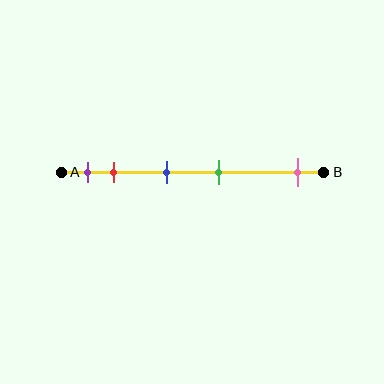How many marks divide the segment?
There are 5 marks dividing the segment.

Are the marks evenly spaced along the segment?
No, the marks are not evenly spaced.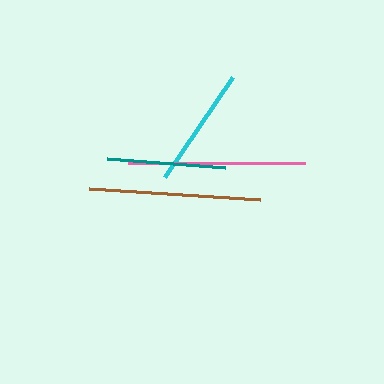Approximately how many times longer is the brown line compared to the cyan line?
The brown line is approximately 1.4 times the length of the cyan line.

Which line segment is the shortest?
The teal line is the shortest at approximately 118 pixels.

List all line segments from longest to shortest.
From longest to shortest: pink, brown, cyan, teal.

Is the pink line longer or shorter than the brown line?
The pink line is longer than the brown line.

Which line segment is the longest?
The pink line is the longest at approximately 176 pixels.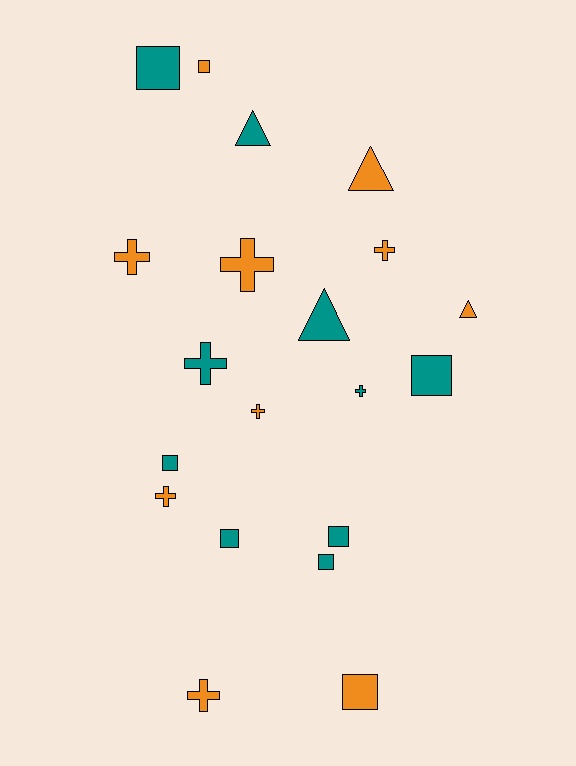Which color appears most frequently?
Orange, with 10 objects.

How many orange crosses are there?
There are 6 orange crosses.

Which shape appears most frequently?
Cross, with 8 objects.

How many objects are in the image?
There are 20 objects.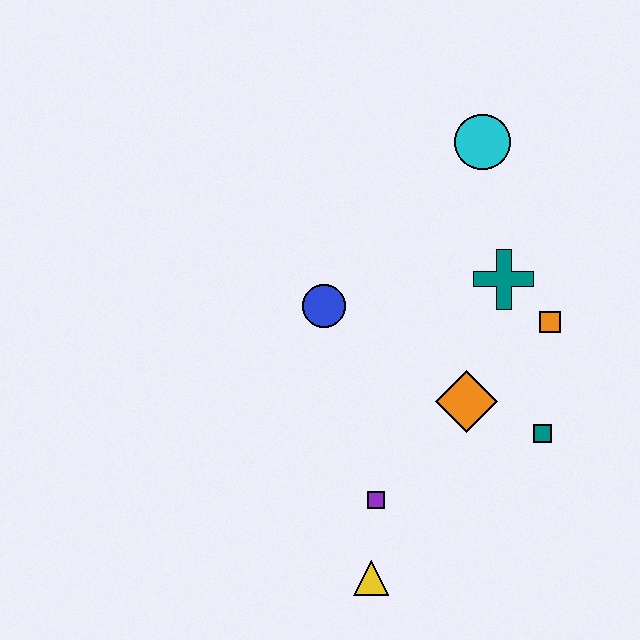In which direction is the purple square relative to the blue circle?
The purple square is below the blue circle.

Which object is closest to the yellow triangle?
The purple square is closest to the yellow triangle.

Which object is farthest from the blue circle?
The yellow triangle is farthest from the blue circle.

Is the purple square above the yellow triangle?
Yes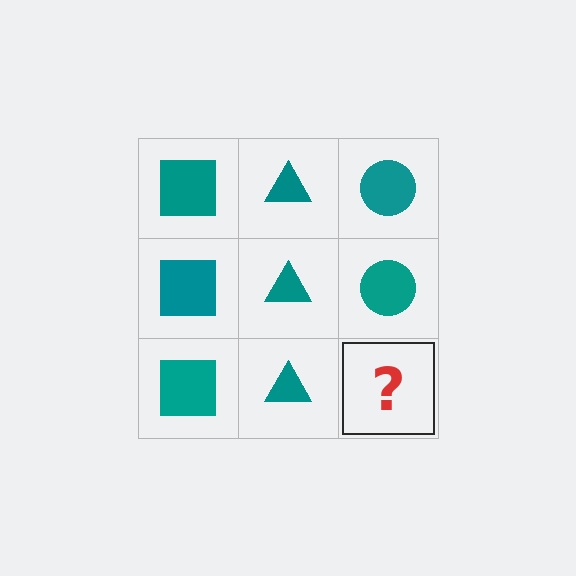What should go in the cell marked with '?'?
The missing cell should contain a teal circle.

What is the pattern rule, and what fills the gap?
The rule is that each column has a consistent shape. The gap should be filled with a teal circle.